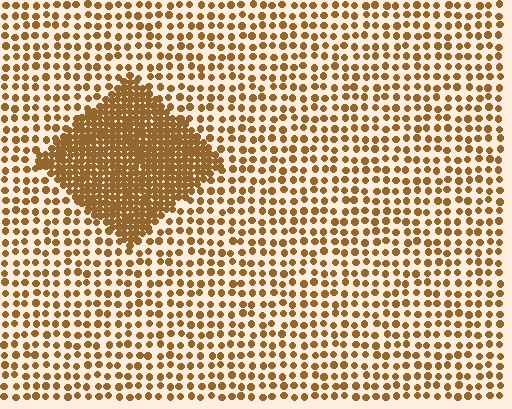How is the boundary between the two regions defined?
The boundary is defined by a change in element density (approximately 2.9x ratio). All elements are the same color, size, and shape.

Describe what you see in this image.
The image contains small brown elements arranged at two different densities. A diamond-shaped region is visible where the elements are more densely packed than the surrounding area.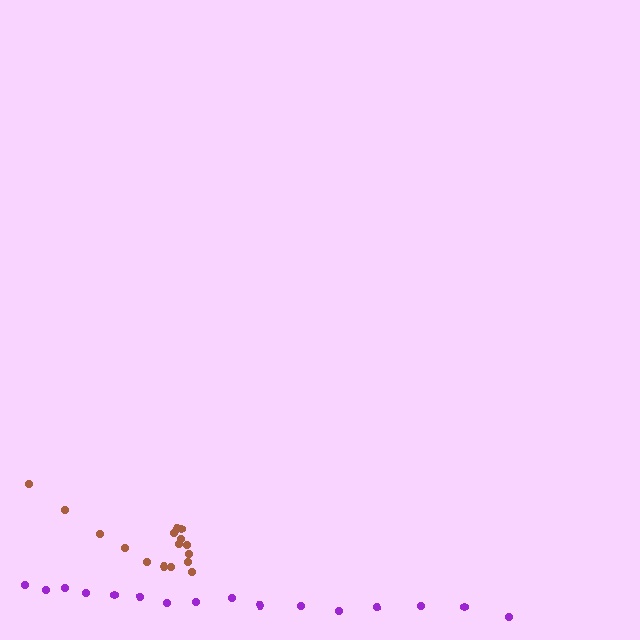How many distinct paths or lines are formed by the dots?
There are 2 distinct paths.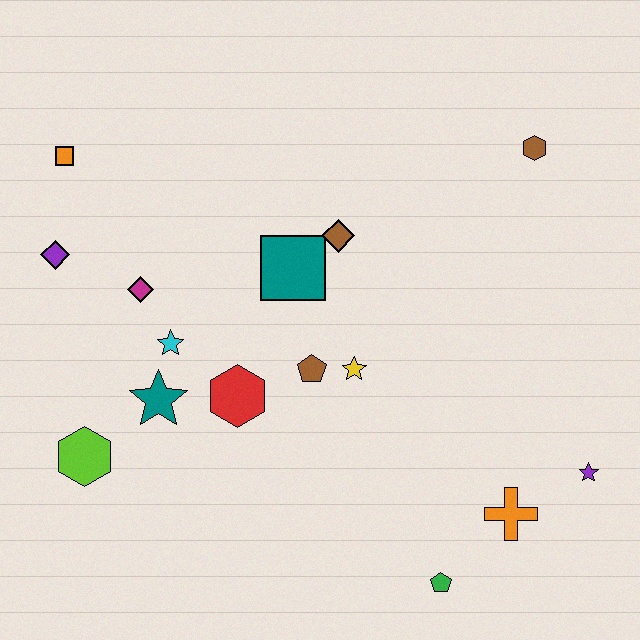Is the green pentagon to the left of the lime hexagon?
No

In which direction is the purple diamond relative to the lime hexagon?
The purple diamond is above the lime hexagon.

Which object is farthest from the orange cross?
The orange square is farthest from the orange cross.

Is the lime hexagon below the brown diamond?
Yes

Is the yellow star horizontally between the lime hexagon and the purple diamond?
No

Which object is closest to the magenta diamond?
The cyan star is closest to the magenta diamond.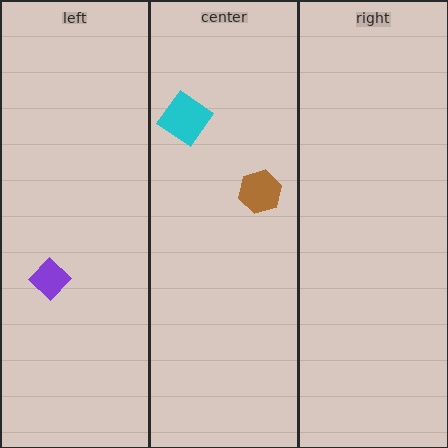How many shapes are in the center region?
2.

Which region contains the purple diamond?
The left region.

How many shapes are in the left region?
1.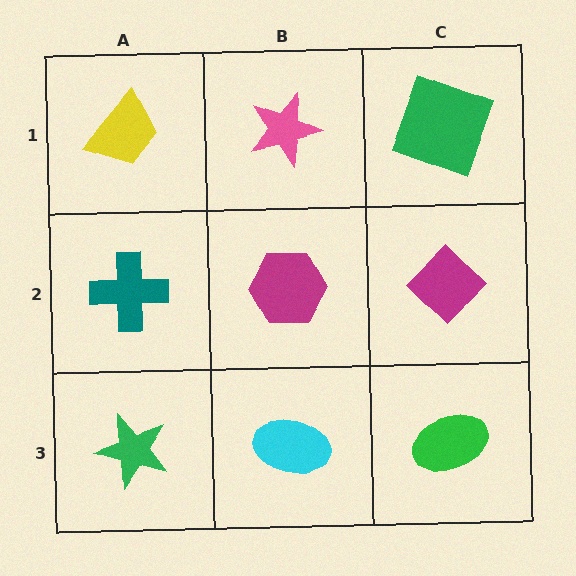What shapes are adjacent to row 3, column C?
A magenta diamond (row 2, column C), a cyan ellipse (row 3, column B).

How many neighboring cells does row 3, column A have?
2.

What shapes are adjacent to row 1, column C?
A magenta diamond (row 2, column C), a pink star (row 1, column B).